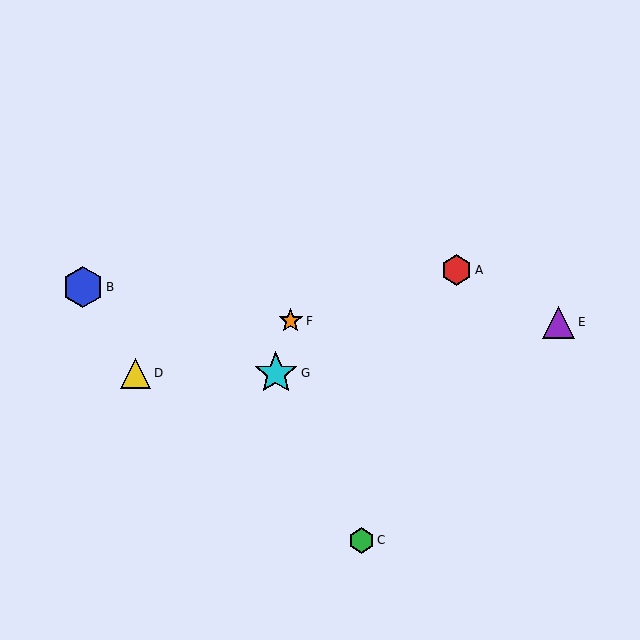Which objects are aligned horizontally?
Objects D, G are aligned horizontally.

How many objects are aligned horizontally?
2 objects (D, G) are aligned horizontally.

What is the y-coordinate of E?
Object E is at y≈322.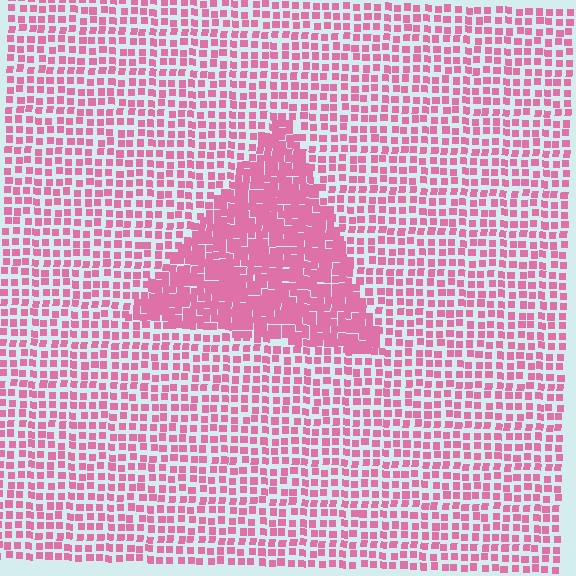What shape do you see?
I see a triangle.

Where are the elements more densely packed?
The elements are more densely packed inside the triangle boundary.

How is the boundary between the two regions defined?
The boundary is defined by a change in element density (approximately 2.1x ratio). All elements are the same color, size, and shape.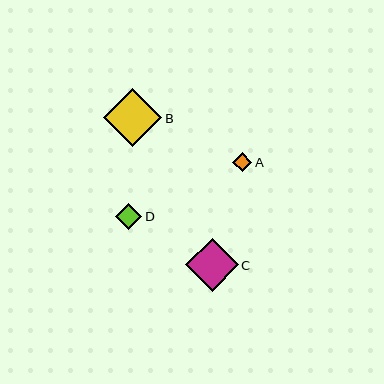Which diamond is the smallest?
Diamond A is the smallest with a size of approximately 19 pixels.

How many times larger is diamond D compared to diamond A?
Diamond D is approximately 1.4 times the size of diamond A.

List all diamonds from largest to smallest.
From largest to smallest: B, C, D, A.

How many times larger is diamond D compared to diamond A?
Diamond D is approximately 1.4 times the size of diamond A.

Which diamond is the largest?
Diamond B is the largest with a size of approximately 58 pixels.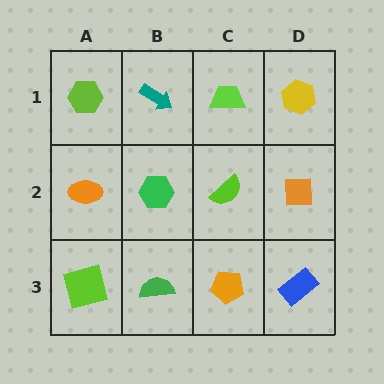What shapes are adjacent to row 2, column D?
A yellow hexagon (row 1, column D), a blue rectangle (row 3, column D), a lime semicircle (row 2, column C).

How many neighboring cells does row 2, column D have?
3.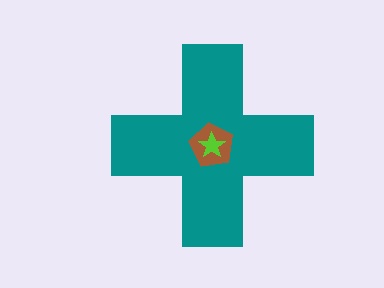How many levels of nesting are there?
3.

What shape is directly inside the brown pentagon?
The lime star.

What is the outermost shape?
The teal cross.